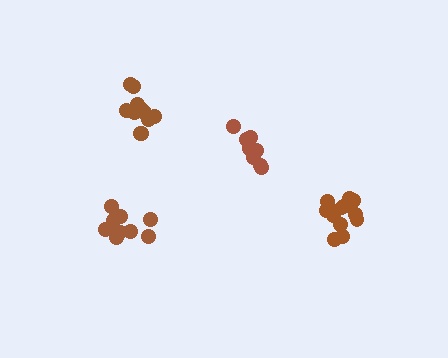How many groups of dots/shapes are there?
There are 4 groups.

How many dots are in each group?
Group 1: 11 dots, Group 2: 8 dots, Group 3: 10 dots, Group 4: 14 dots (43 total).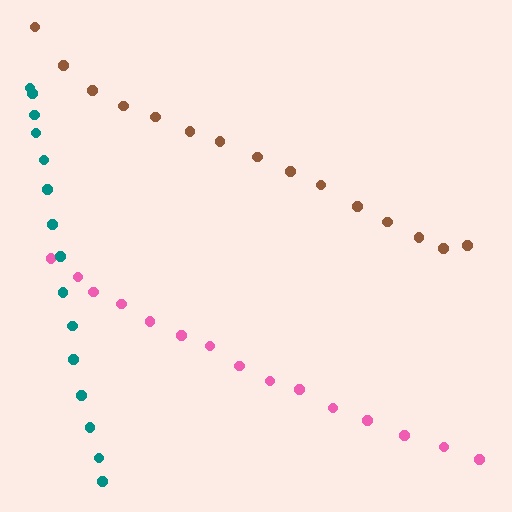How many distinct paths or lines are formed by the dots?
There are 3 distinct paths.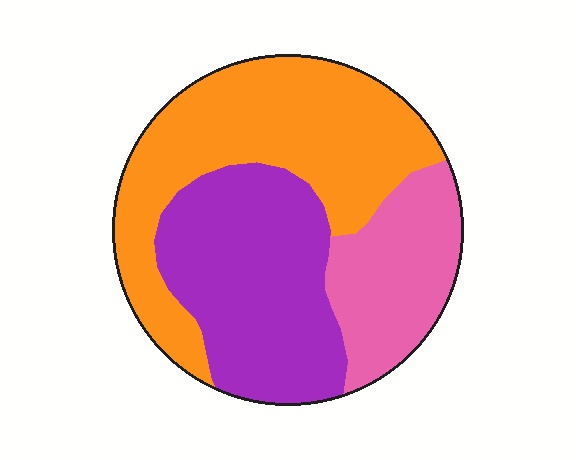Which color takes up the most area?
Orange, at roughly 45%.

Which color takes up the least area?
Pink, at roughly 20%.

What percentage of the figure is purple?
Purple takes up about three eighths (3/8) of the figure.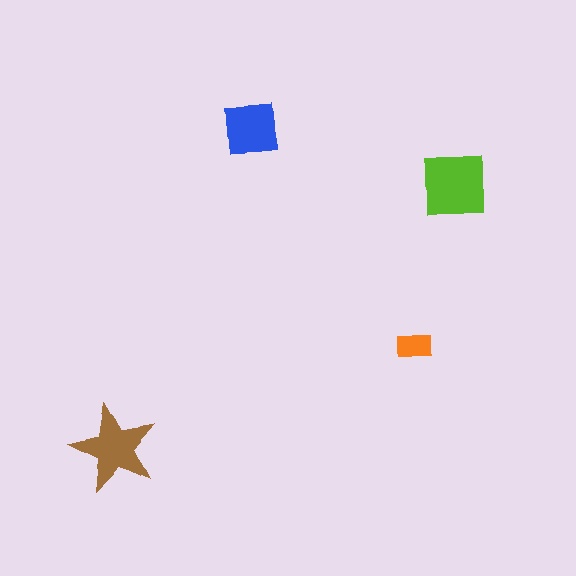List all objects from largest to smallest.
The lime square, the brown star, the blue square, the orange rectangle.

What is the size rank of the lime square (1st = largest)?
1st.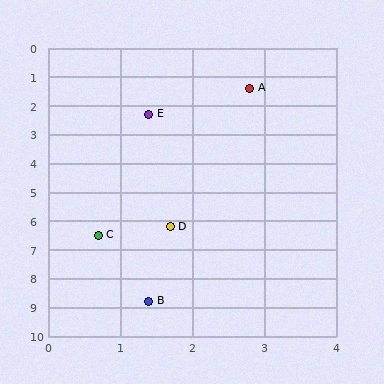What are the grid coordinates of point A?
Point A is at approximately (2.8, 1.4).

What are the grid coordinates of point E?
Point E is at approximately (1.4, 2.3).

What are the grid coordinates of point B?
Point B is at approximately (1.4, 8.8).